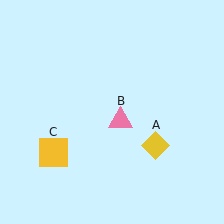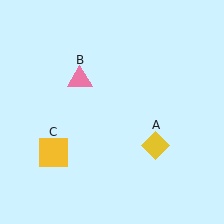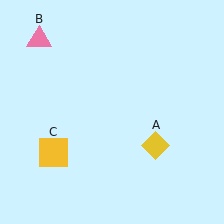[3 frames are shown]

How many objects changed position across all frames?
1 object changed position: pink triangle (object B).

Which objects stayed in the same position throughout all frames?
Yellow diamond (object A) and yellow square (object C) remained stationary.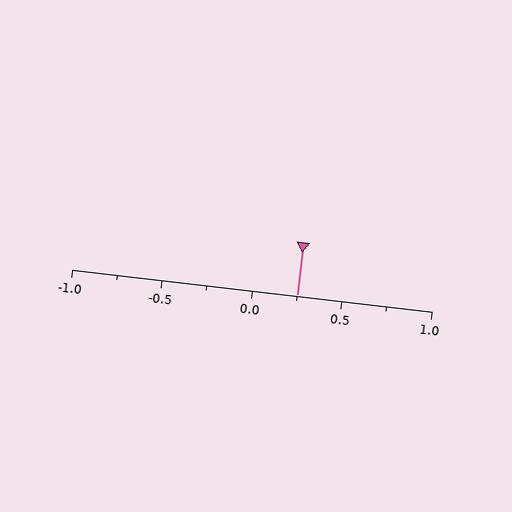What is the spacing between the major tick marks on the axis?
The major ticks are spaced 0.5 apart.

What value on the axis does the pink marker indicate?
The marker indicates approximately 0.25.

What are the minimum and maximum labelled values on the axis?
The axis runs from -1.0 to 1.0.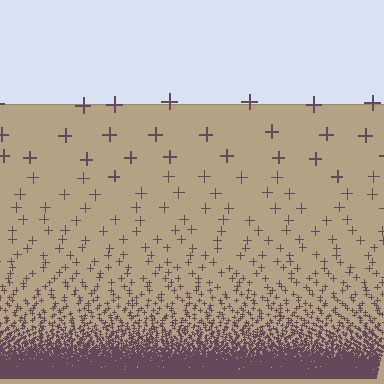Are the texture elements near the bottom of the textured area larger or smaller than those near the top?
Smaller. The gradient is inverted — elements near the bottom are smaller and denser.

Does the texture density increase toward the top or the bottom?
Density increases toward the bottom.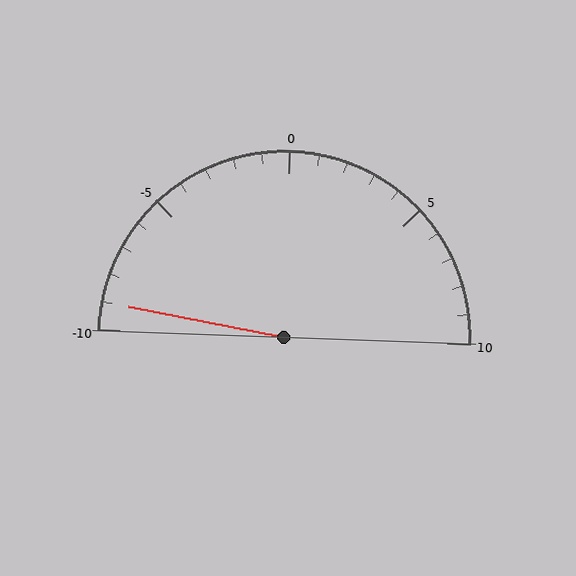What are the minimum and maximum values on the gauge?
The gauge ranges from -10 to 10.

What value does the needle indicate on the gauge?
The needle indicates approximately -9.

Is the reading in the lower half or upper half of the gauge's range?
The reading is in the lower half of the range (-10 to 10).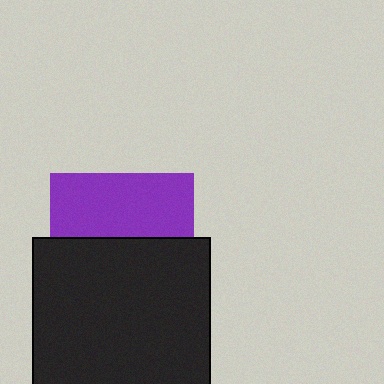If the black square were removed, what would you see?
You would see the complete purple square.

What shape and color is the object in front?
The object in front is a black square.